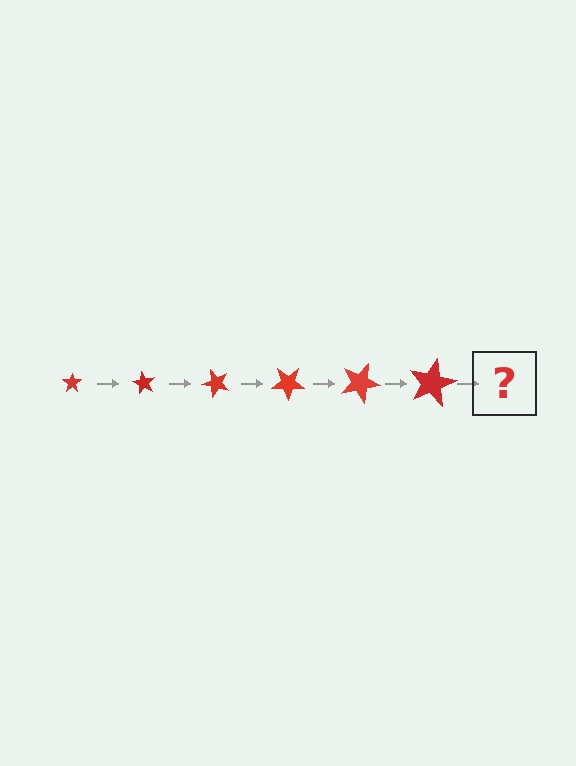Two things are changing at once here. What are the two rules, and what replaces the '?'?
The two rules are that the star grows larger each step and it rotates 60 degrees each step. The '?' should be a star, larger than the previous one and rotated 360 degrees from the start.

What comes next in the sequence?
The next element should be a star, larger than the previous one and rotated 360 degrees from the start.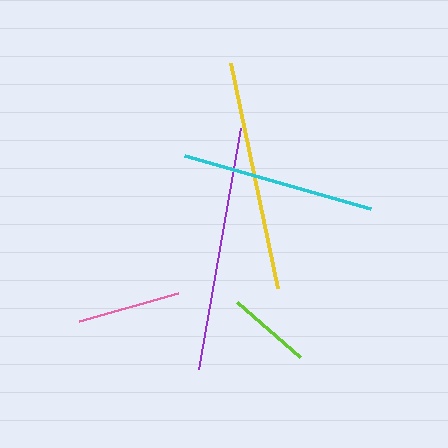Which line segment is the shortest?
The lime line is the shortest at approximately 84 pixels.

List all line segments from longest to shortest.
From longest to shortest: purple, yellow, cyan, pink, lime.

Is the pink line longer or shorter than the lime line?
The pink line is longer than the lime line.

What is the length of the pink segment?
The pink segment is approximately 102 pixels long.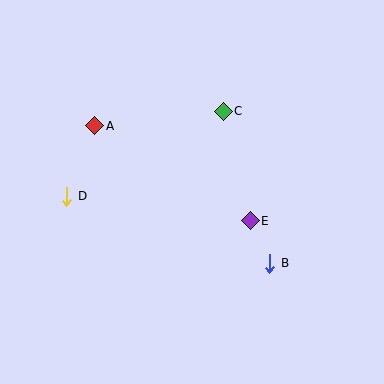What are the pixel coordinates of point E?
Point E is at (250, 221).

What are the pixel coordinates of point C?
Point C is at (223, 111).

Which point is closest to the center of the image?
Point E at (250, 221) is closest to the center.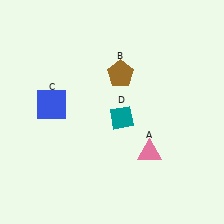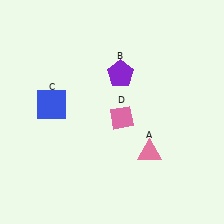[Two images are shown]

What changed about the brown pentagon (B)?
In Image 1, B is brown. In Image 2, it changed to purple.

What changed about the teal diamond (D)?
In Image 1, D is teal. In Image 2, it changed to pink.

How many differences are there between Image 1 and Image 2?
There are 2 differences between the two images.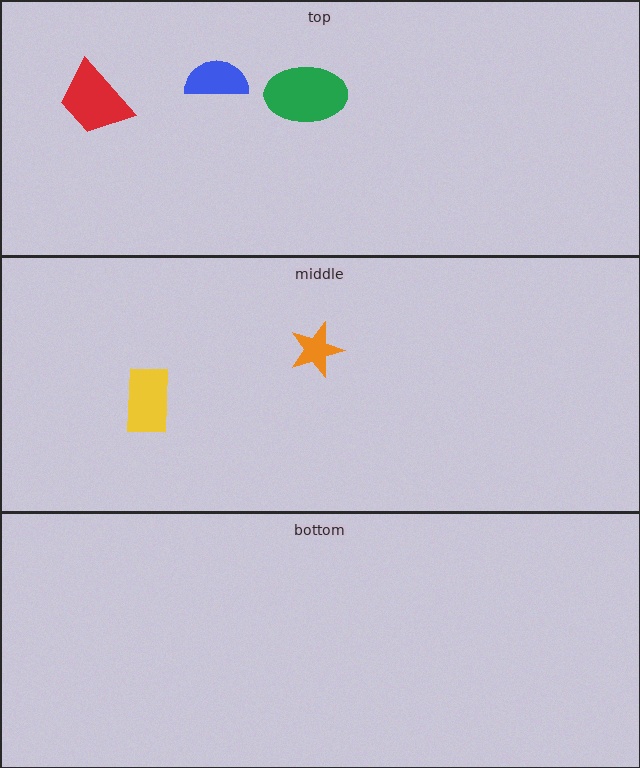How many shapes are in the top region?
3.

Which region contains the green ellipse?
The top region.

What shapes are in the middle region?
The orange star, the yellow rectangle.